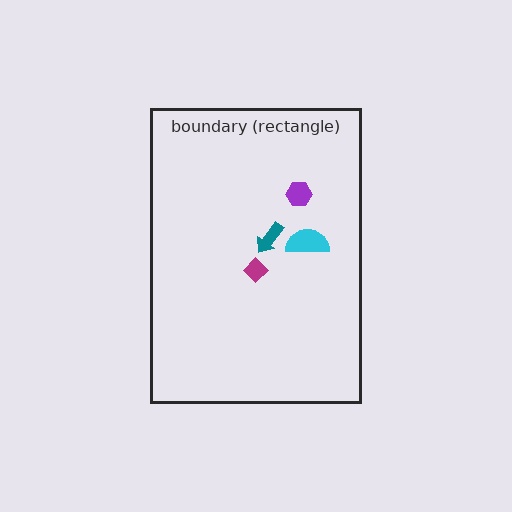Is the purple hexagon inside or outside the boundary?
Inside.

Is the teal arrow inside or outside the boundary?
Inside.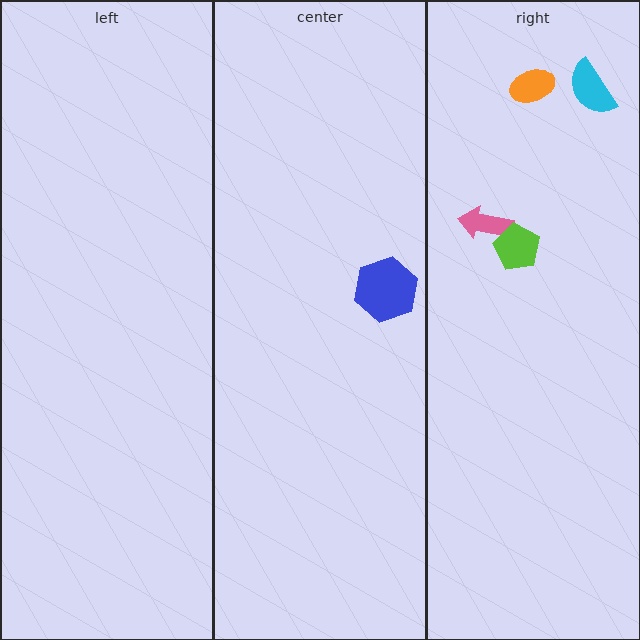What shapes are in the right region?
The pink arrow, the cyan semicircle, the lime pentagon, the orange ellipse.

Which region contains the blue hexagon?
The center region.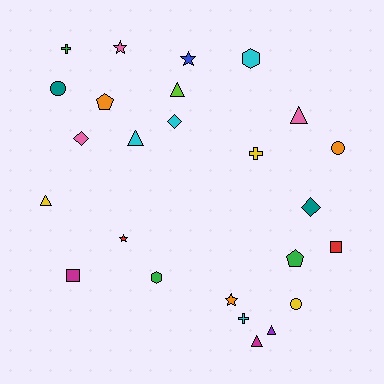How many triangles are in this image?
There are 6 triangles.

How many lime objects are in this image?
There is 1 lime object.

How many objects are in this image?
There are 25 objects.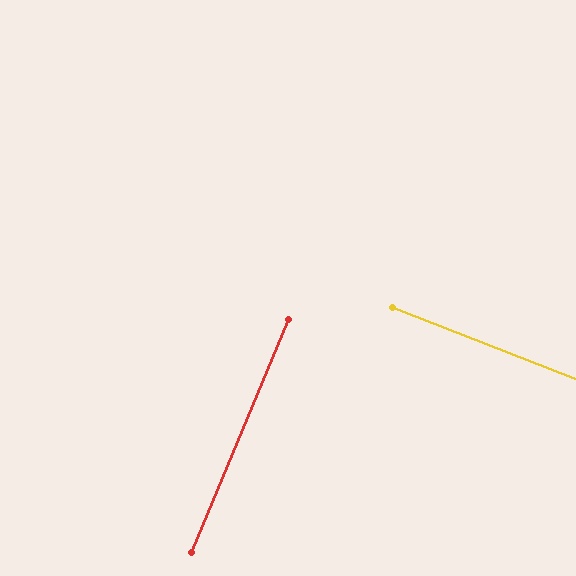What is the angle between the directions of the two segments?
Approximately 89 degrees.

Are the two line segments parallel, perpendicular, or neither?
Perpendicular — they meet at approximately 89°.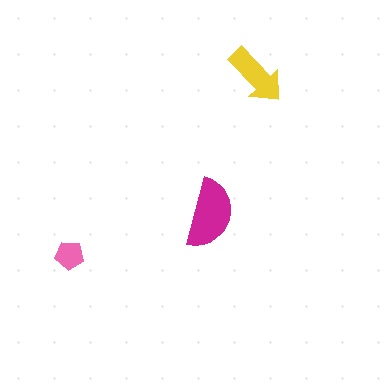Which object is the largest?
The magenta semicircle.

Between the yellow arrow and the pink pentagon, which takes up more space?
The yellow arrow.